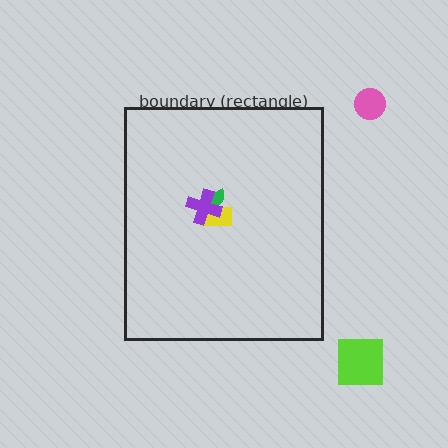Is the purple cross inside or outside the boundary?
Inside.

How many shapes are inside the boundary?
3 inside, 2 outside.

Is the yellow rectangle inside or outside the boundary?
Inside.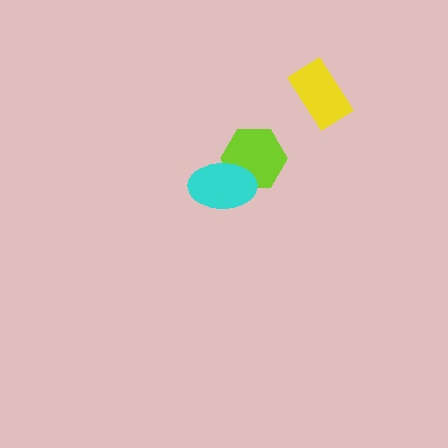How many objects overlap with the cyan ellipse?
1 object overlaps with the cyan ellipse.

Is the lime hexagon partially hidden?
Yes, it is partially covered by another shape.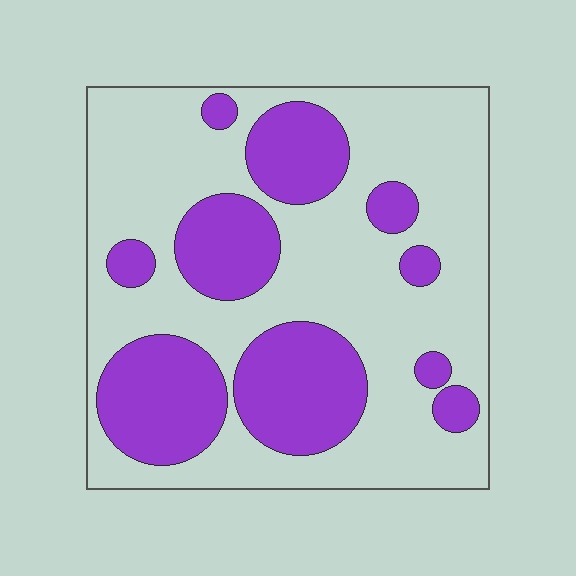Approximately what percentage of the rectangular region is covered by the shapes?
Approximately 35%.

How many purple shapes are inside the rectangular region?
10.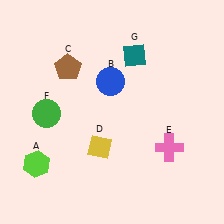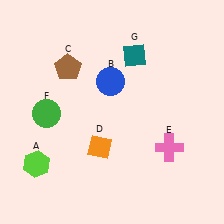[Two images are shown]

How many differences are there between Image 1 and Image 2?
There is 1 difference between the two images.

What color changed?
The diamond (D) changed from yellow in Image 1 to orange in Image 2.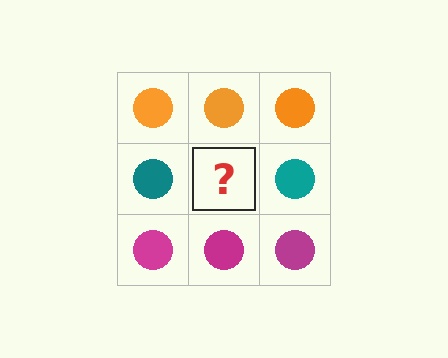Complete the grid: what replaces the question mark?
The question mark should be replaced with a teal circle.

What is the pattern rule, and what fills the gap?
The rule is that each row has a consistent color. The gap should be filled with a teal circle.